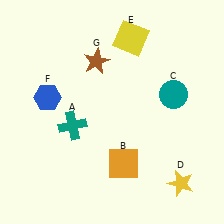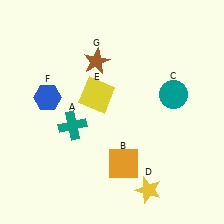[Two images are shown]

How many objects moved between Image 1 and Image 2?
2 objects moved between the two images.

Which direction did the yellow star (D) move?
The yellow star (D) moved left.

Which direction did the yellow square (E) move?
The yellow square (E) moved down.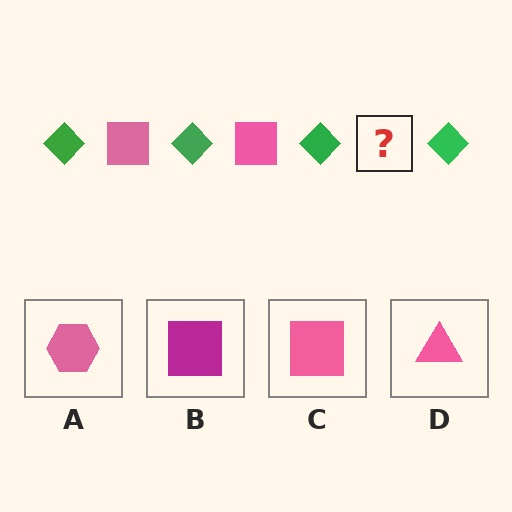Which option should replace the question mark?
Option C.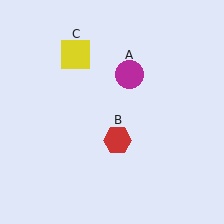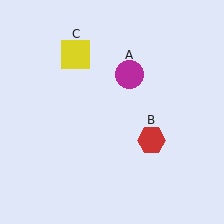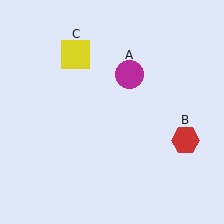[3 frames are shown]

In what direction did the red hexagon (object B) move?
The red hexagon (object B) moved right.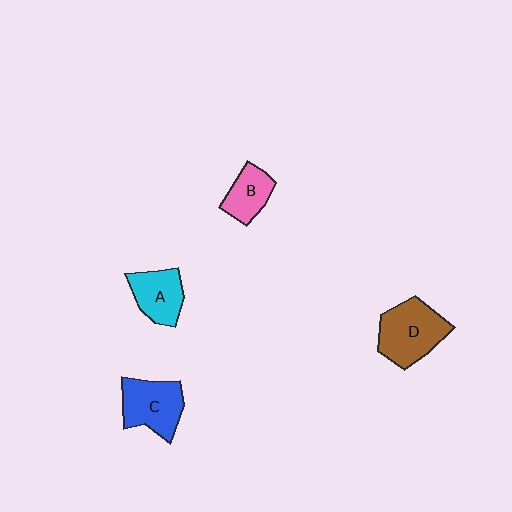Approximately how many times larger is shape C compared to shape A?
Approximately 1.2 times.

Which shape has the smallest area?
Shape B (pink).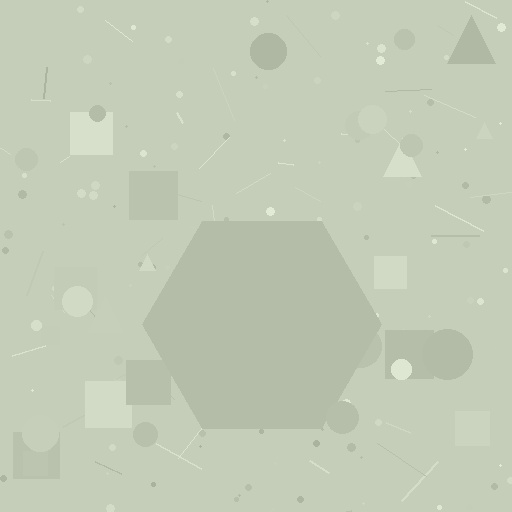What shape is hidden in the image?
A hexagon is hidden in the image.